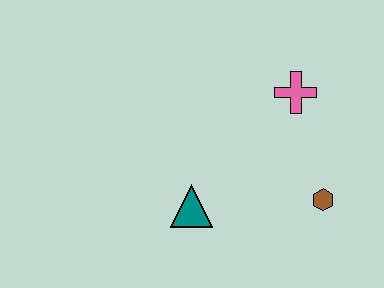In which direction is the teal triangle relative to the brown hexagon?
The teal triangle is to the left of the brown hexagon.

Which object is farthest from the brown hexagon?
The teal triangle is farthest from the brown hexagon.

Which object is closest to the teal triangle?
The brown hexagon is closest to the teal triangle.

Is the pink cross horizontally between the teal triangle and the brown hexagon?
Yes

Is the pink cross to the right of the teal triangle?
Yes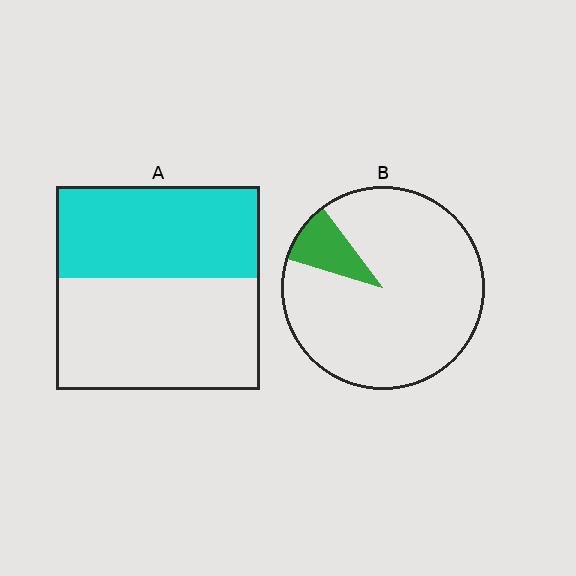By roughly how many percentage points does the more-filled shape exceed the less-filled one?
By roughly 35 percentage points (A over B).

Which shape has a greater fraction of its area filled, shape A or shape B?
Shape A.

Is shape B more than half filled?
No.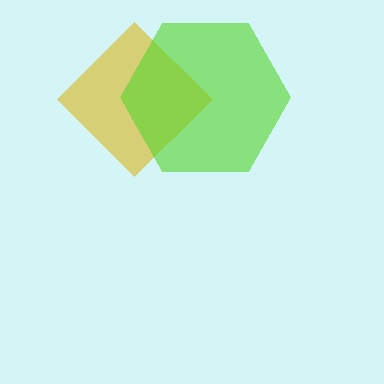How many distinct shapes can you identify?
There are 2 distinct shapes: a yellow diamond, a lime hexagon.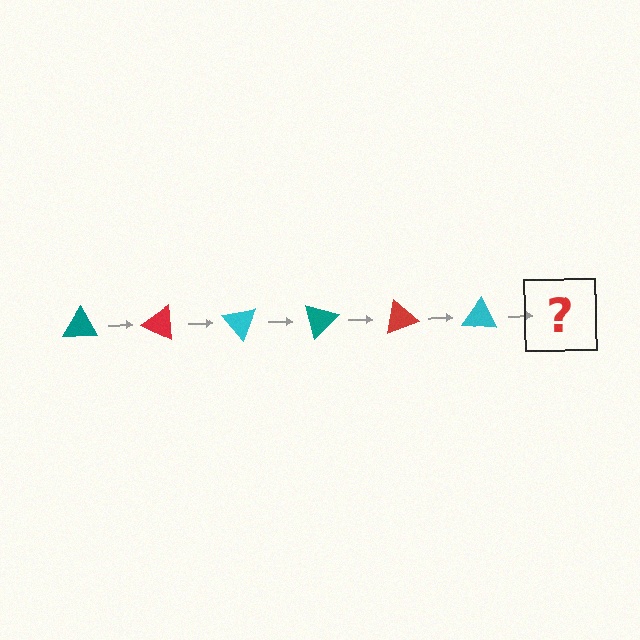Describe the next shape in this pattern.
It should be a teal triangle, rotated 150 degrees from the start.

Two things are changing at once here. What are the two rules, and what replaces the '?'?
The two rules are that it rotates 25 degrees each step and the color cycles through teal, red, and cyan. The '?' should be a teal triangle, rotated 150 degrees from the start.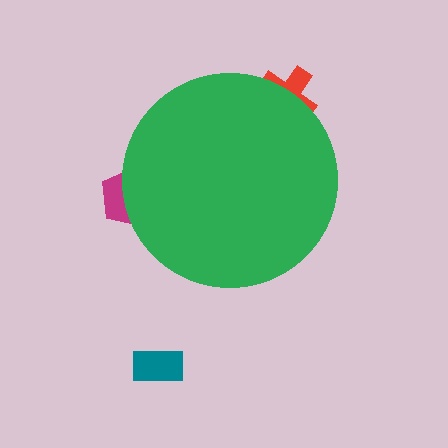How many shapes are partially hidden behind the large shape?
2 shapes are partially hidden.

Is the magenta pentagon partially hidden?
Yes, the magenta pentagon is partially hidden behind the green circle.